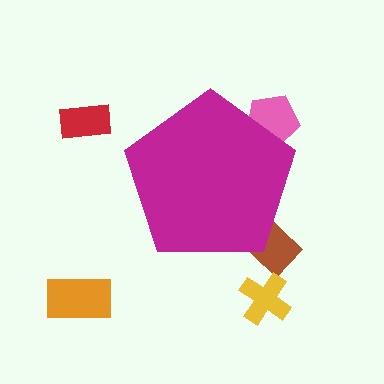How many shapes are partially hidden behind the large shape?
2 shapes are partially hidden.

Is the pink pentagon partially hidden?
Yes, the pink pentagon is partially hidden behind the magenta pentagon.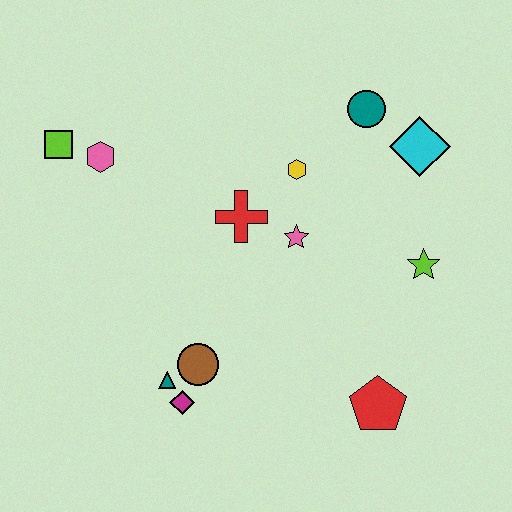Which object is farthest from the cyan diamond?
The lime square is farthest from the cyan diamond.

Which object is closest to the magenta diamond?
The teal triangle is closest to the magenta diamond.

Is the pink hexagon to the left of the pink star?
Yes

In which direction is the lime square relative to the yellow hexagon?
The lime square is to the left of the yellow hexagon.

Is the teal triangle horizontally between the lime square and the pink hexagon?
No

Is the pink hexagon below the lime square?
Yes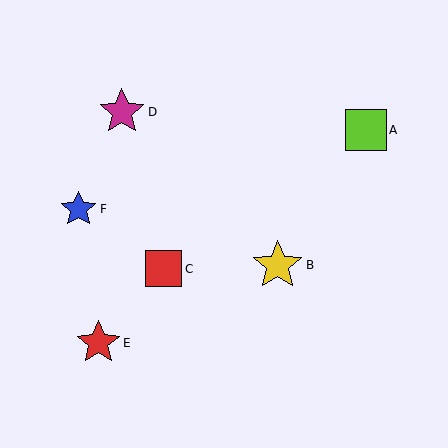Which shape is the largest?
The yellow star (labeled B) is the largest.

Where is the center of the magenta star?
The center of the magenta star is at (122, 112).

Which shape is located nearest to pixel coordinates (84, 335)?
The red star (labeled E) at (98, 343) is nearest to that location.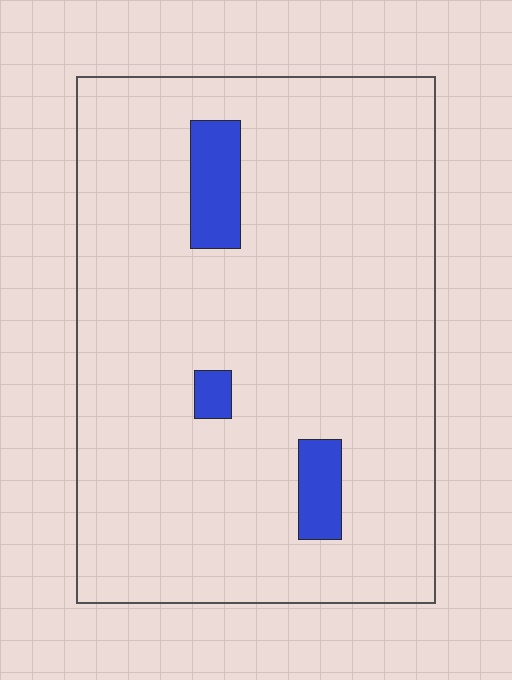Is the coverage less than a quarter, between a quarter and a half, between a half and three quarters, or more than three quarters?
Less than a quarter.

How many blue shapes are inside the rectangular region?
3.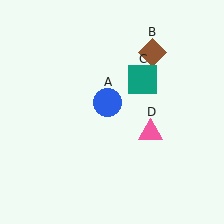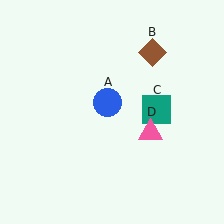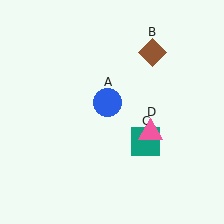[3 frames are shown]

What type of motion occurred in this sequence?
The teal square (object C) rotated clockwise around the center of the scene.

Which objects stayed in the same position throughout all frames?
Blue circle (object A) and brown diamond (object B) and pink triangle (object D) remained stationary.